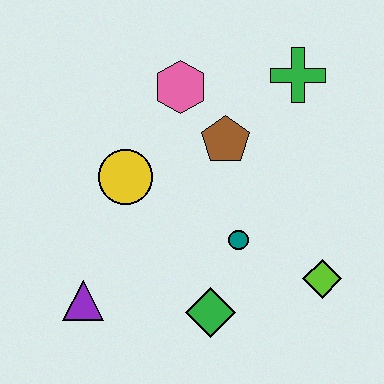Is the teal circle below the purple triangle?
No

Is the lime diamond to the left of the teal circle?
No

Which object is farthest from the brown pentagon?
The purple triangle is farthest from the brown pentagon.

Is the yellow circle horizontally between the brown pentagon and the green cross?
No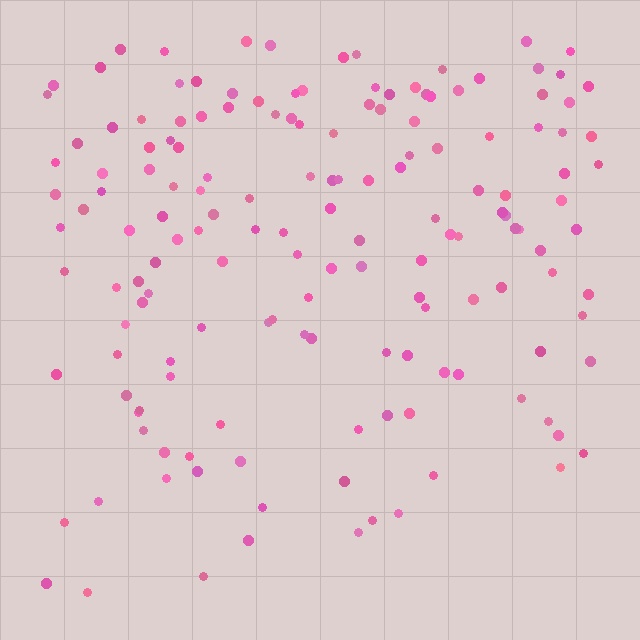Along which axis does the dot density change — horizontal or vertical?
Vertical.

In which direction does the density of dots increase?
From bottom to top, with the top side densest.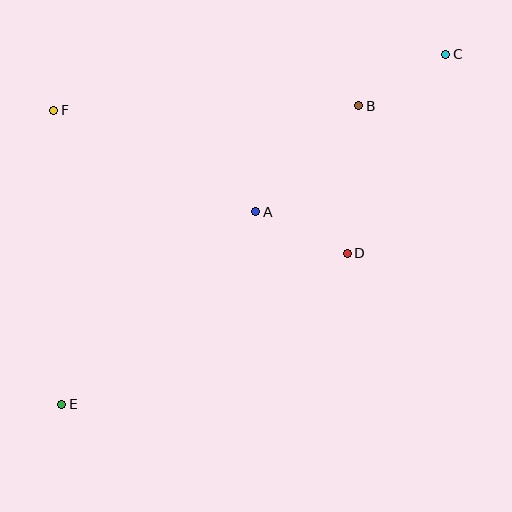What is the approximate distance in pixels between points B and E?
The distance between B and E is approximately 421 pixels.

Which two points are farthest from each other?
Points C and E are farthest from each other.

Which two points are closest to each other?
Points A and D are closest to each other.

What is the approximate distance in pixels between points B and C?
The distance between B and C is approximately 101 pixels.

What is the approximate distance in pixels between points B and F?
The distance between B and F is approximately 305 pixels.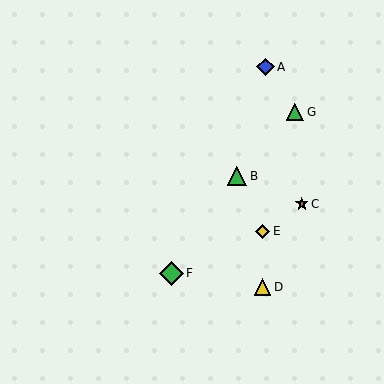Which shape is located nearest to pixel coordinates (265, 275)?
The yellow triangle (labeled D) at (263, 287) is nearest to that location.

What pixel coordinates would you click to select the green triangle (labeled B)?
Click at (237, 176) to select the green triangle B.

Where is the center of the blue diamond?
The center of the blue diamond is at (265, 67).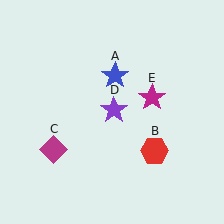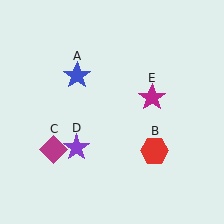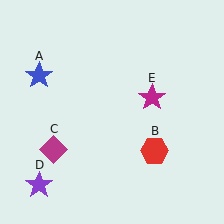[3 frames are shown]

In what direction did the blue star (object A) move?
The blue star (object A) moved left.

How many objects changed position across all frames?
2 objects changed position: blue star (object A), purple star (object D).